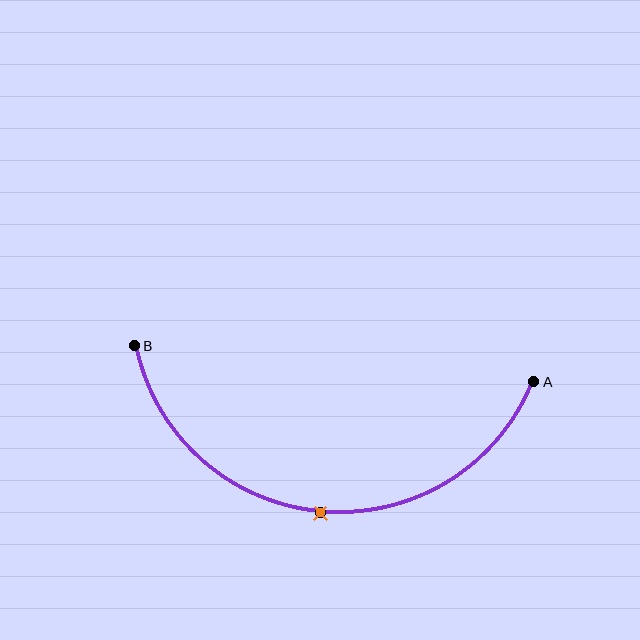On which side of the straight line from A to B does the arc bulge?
The arc bulges below the straight line connecting A and B.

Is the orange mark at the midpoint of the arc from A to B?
Yes. The orange mark lies on the arc at equal arc-length from both A and B — it is the arc midpoint.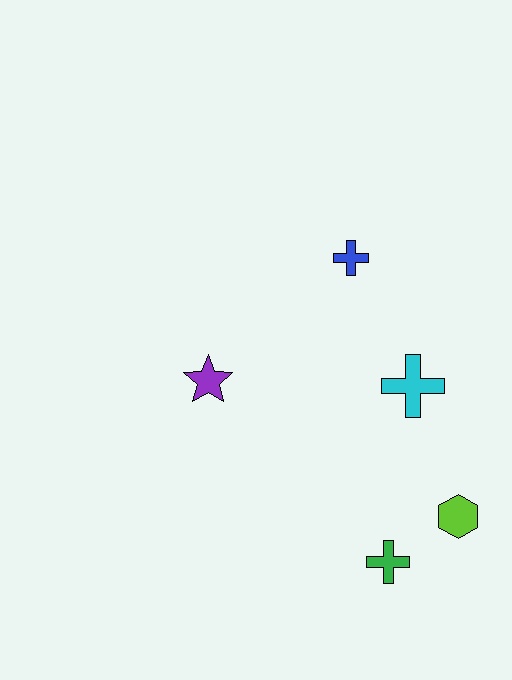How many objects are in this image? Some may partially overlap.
There are 5 objects.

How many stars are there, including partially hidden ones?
There is 1 star.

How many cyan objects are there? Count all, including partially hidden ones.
There is 1 cyan object.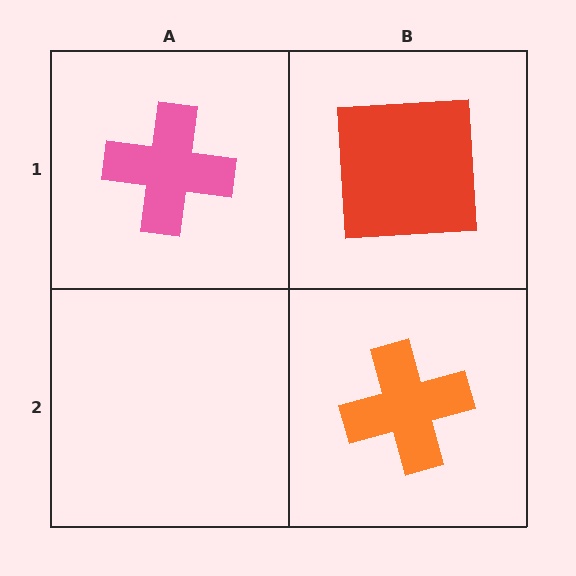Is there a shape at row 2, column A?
No, that cell is empty.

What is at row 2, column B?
An orange cross.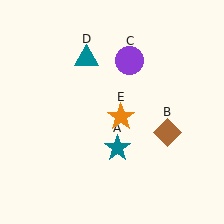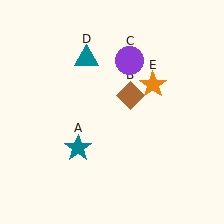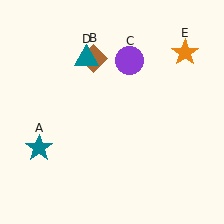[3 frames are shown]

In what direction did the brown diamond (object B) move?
The brown diamond (object B) moved up and to the left.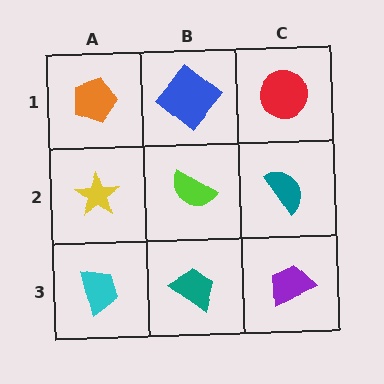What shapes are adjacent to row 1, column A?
A yellow star (row 2, column A), a blue diamond (row 1, column B).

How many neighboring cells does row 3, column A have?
2.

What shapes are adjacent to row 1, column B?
A lime semicircle (row 2, column B), an orange pentagon (row 1, column A), a red circle (row 1, column C).